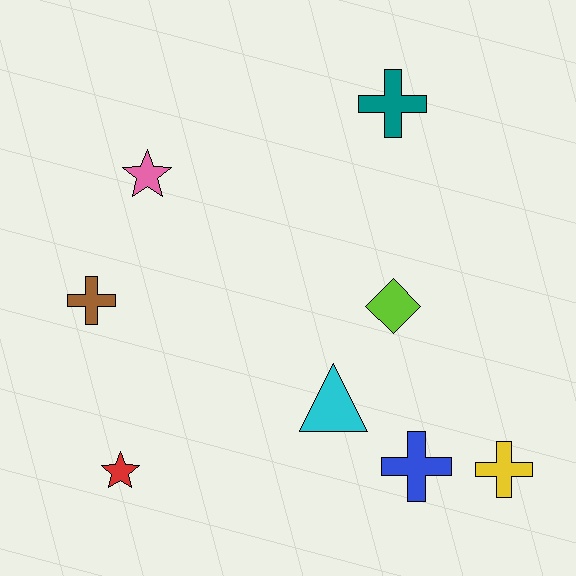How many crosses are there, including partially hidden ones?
There are 4 crosses.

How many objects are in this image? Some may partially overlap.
There are 8 objects.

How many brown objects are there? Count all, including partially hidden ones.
There is 1 brown object.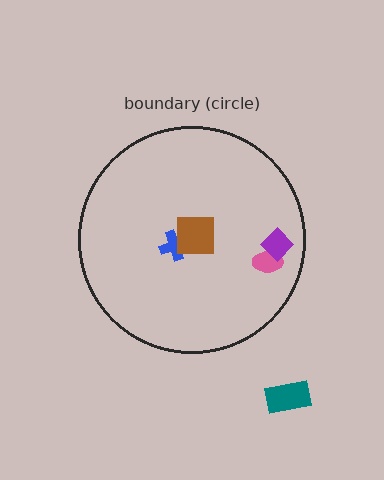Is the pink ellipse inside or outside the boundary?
Inside.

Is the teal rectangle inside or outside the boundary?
Outside.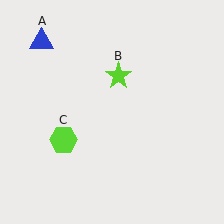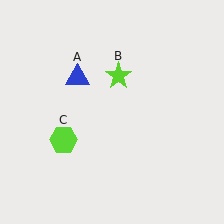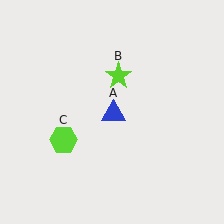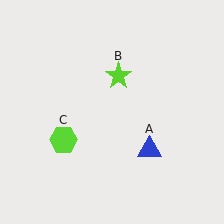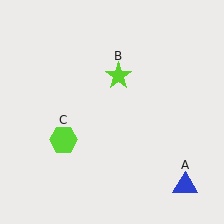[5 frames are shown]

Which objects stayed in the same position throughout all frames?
Lime star (object B) and lime hexagon (object C) remained stationary.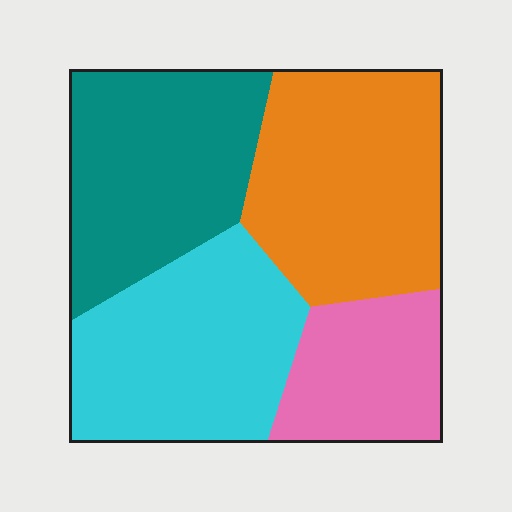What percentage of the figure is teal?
Teal takes up about one quarter (1/4) of the figure.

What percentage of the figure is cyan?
Cyan covers roughly 30% of the figure.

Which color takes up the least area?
Pink, at roughly 15%.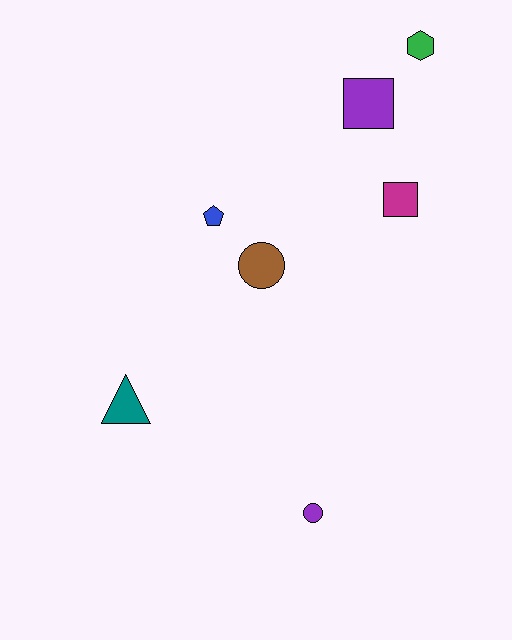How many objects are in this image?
There are 7 objects.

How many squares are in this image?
There are 2 squares.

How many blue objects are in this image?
There is 1 blue object.